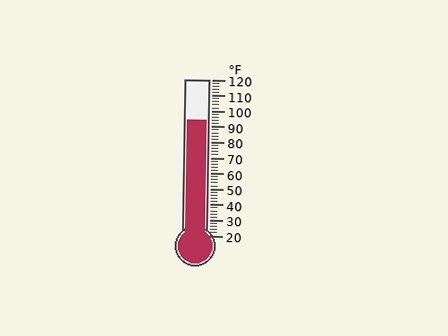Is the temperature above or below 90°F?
The temperature is above 90°F.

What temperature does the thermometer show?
The thermometer shows approximately 94°F.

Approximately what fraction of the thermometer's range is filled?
The thermometer is filled to approximately 75% of its range.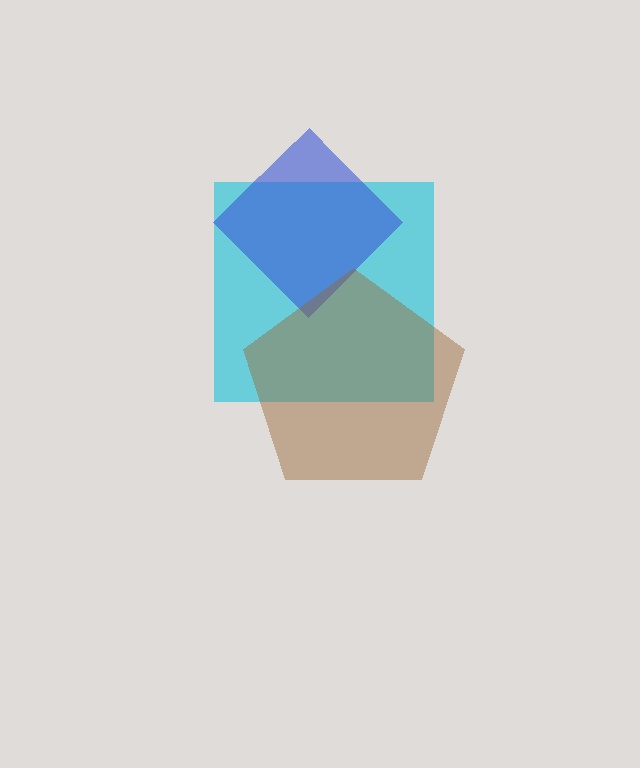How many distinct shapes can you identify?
There are 3 distinct shapes: a cyan square, a blue diamond, a brown pentagon.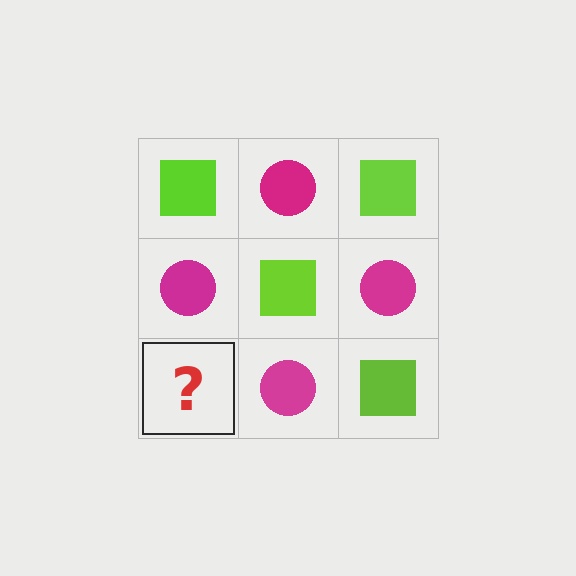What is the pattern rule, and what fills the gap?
The rule is that it alternates lime square and magenta circle in a checkerboard pattern. The gap should be filled with a lime square.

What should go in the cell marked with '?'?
The missing cell should contain a lime square.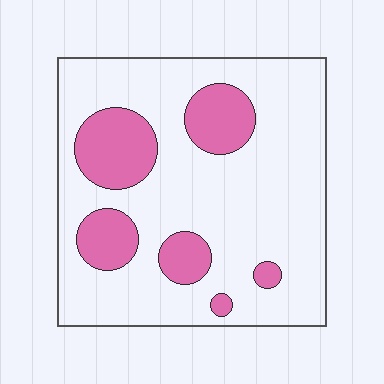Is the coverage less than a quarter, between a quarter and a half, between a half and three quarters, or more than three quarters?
Less than a quarter.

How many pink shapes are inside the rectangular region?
6.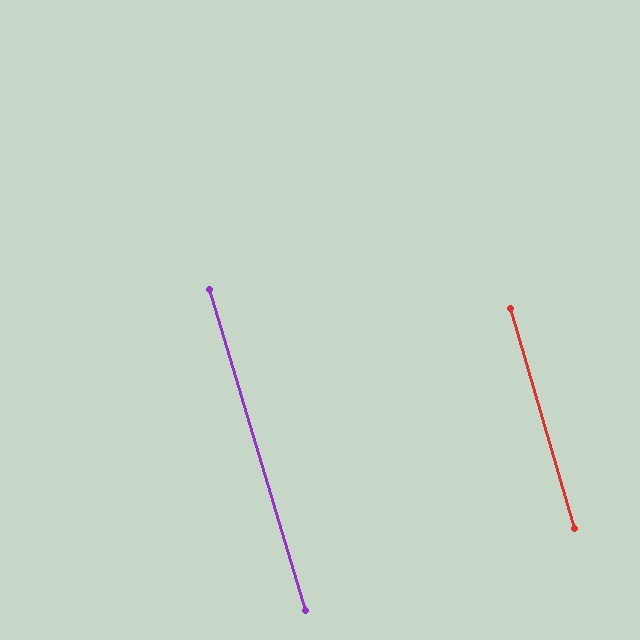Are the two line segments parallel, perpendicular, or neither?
Parallel — their directions differ by only 0.5°.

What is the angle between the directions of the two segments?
Approximately 1 degree.